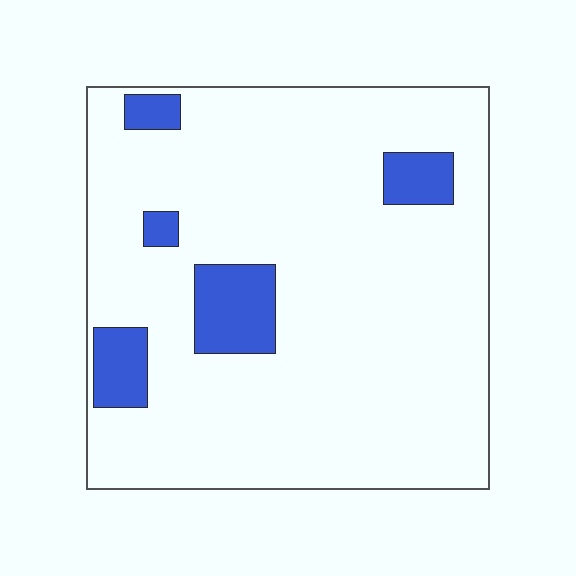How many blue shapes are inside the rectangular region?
5.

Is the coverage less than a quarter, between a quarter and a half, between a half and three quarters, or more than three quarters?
Less than a quarter.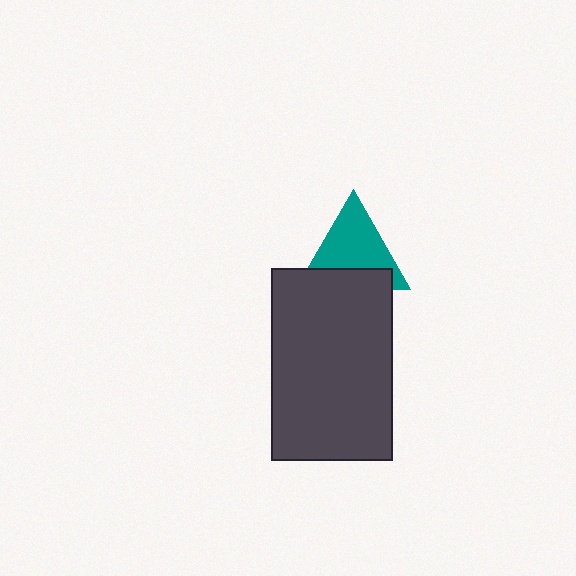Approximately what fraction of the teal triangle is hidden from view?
Roughly 35% of the teal triangle is hidden behind the dark gray rectangle.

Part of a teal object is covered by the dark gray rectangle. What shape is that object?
It is a triangle.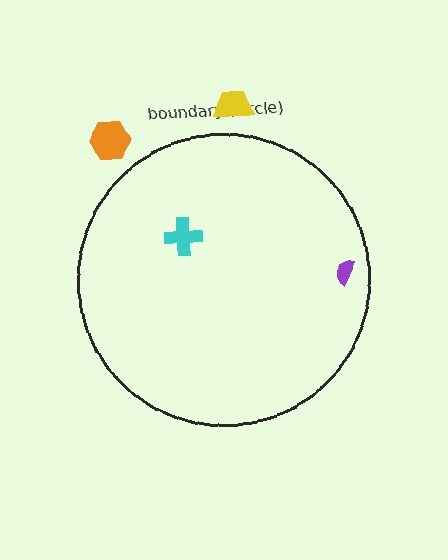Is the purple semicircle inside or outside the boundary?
Inside.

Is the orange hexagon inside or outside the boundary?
Outside.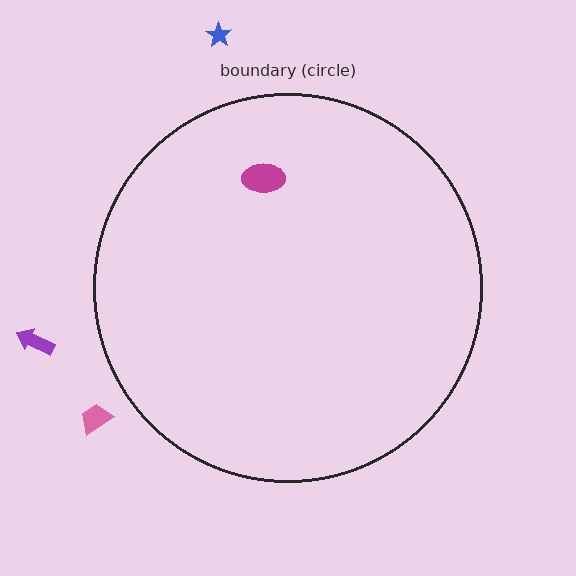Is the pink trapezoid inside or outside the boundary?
Outside.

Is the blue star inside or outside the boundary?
Outside.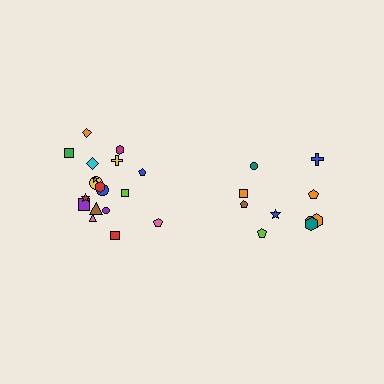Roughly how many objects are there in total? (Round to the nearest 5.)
Roughly 30 objects in total.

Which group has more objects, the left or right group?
The left group.